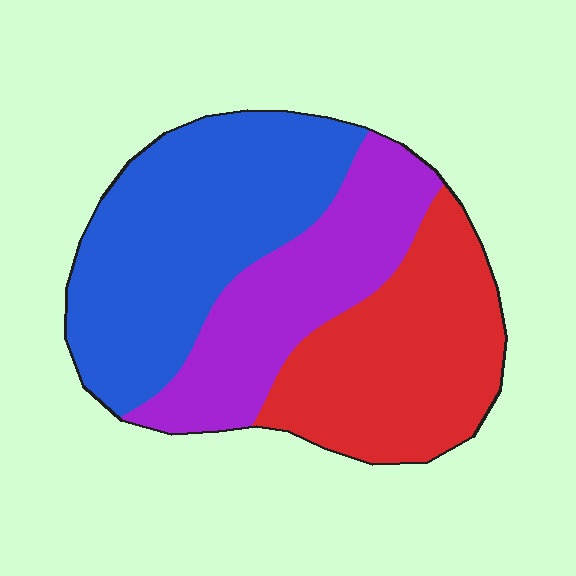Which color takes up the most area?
Blue, at roughly 40%.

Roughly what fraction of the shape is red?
Red takes up about one third (1/3) of the shape.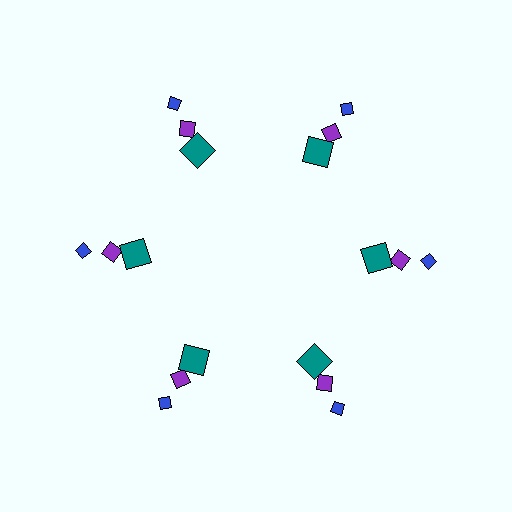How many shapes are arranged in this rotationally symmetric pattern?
There are 18 shapes, arranged in 6 groups of 3.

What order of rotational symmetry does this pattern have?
This pattern has 6-fold rotational symmetry.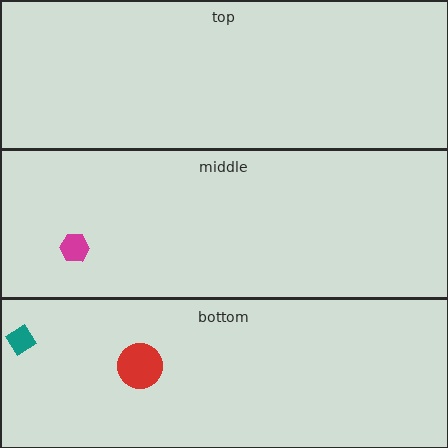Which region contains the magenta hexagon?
The middle region.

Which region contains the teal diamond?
The bottom region.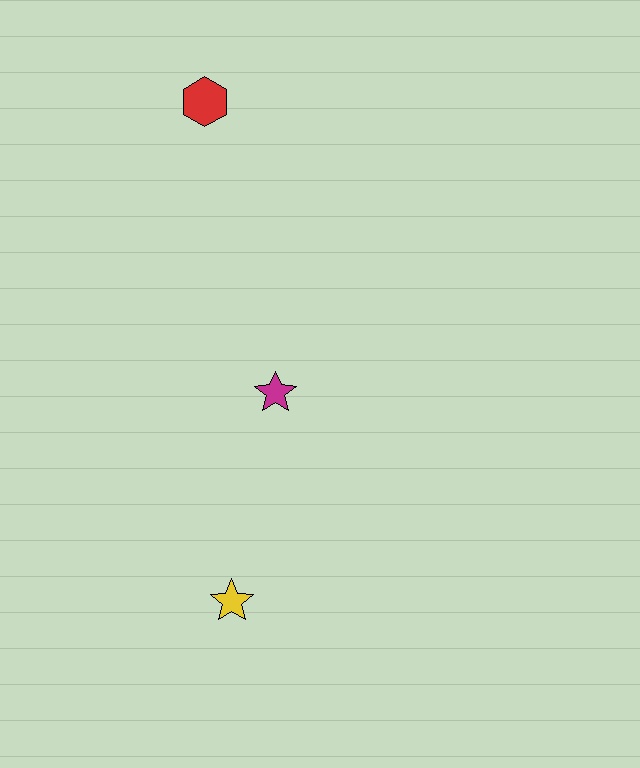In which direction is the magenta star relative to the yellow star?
The magenta star is above the yellow star.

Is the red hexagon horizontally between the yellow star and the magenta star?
No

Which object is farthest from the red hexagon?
The yellow star is farthest from the red hexagon.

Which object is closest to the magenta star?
The yellow star is closest to the magenta star.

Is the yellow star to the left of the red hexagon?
No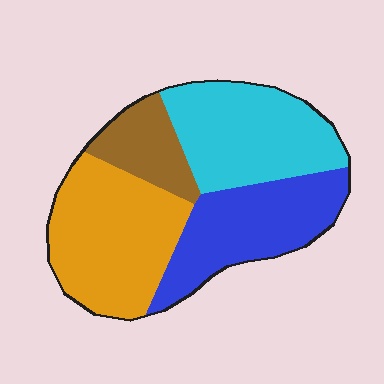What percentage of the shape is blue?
Blue takes up about one quarter (1/4) of the shape.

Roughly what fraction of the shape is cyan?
Cyan takes up about one quarter (1/4) of the shape.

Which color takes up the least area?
Brown, at roughly 10%.